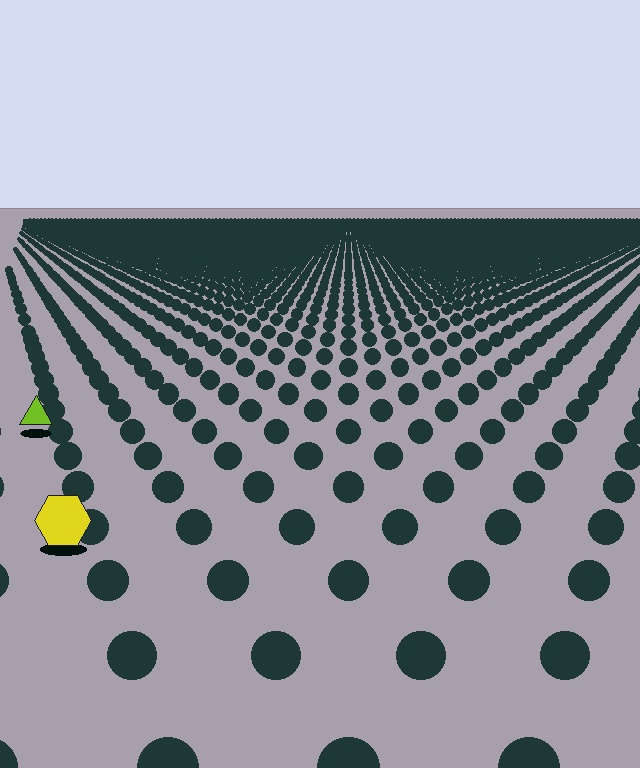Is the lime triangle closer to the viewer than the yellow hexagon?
No. The yellow hexagon is closer — you can tell from the texture gradient: the ground texture is coarser near it.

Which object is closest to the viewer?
The yellow hexagon is closest. The texture marks near it are larger and more spread out.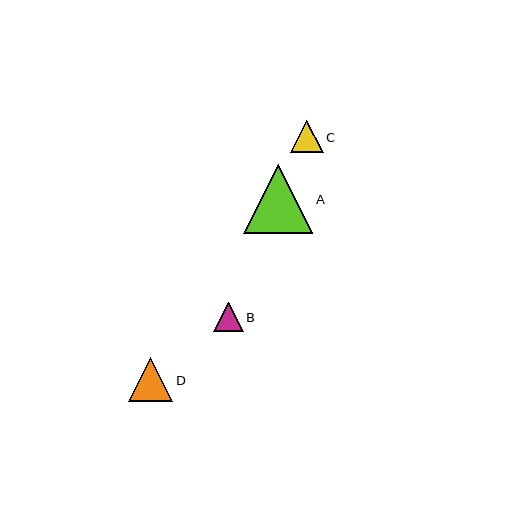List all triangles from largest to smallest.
From largest to smallest: A, D, C, B.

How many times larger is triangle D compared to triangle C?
Triangle D is approximately 1.4 times the size of triangle C.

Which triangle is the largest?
Triangle A is the largest with a size of approximately 69 pixels.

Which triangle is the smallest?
Triangle B is the smallest with a size of approximately 30 pixels.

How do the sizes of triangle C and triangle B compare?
Triangle C and triangle B are approximately the same size.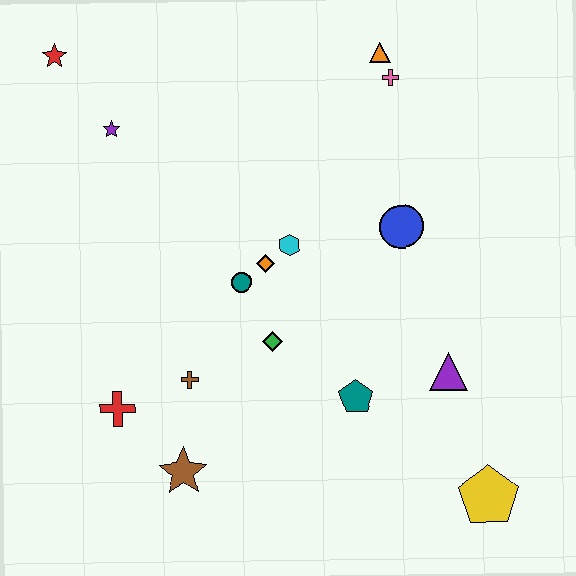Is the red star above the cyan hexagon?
Yes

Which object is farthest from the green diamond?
The red star is farthest from the green diamond.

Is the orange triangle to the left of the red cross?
No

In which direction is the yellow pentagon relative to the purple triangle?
The yellow pentagon is below the purple triangle.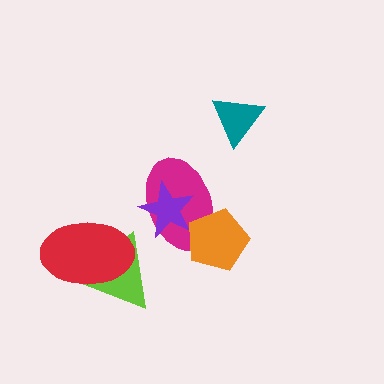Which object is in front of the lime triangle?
The red ellipse is in front of the lime triangle.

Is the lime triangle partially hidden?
Yes, it is partially covered by another shape.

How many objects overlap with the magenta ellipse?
2 objects overlap with the magenta ellipse.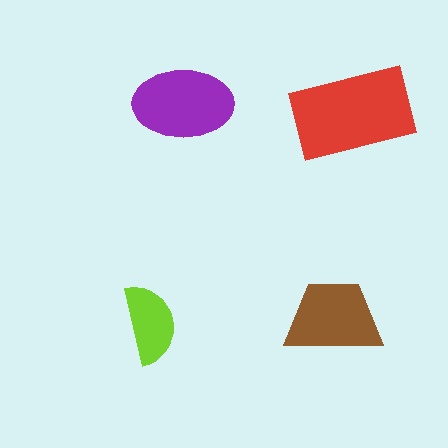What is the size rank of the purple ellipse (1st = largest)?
2nd.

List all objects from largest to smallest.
The red rectangle, the purple ellipse, the brown trapezoid, the lime semicircle.